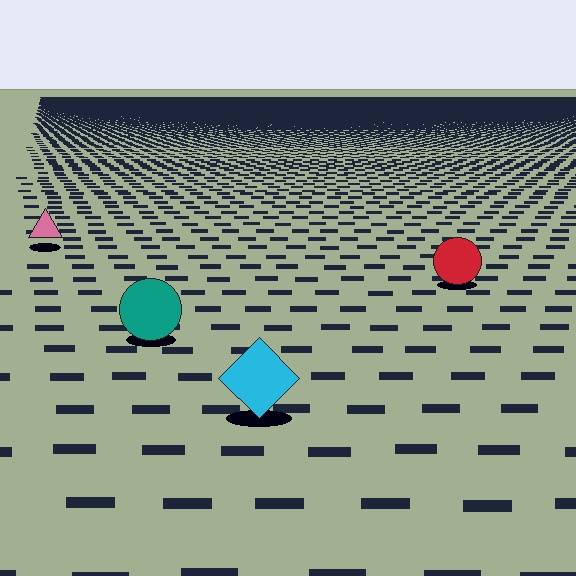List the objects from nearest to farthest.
From nearest to farthest: the cyan diamond, the teal circle, the red circle, the pink triangle.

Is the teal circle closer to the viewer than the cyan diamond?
No. The cyan diamond is closer — you can tell from the texture gradient: the ground texture is coarser near it.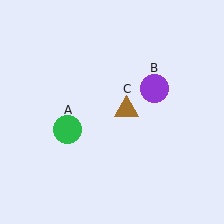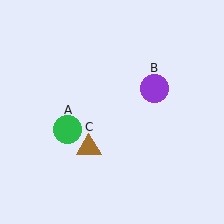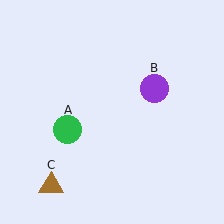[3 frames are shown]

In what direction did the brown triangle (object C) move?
The brown triangle (object C) moved down and to the left.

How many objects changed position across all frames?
1 object changed position: brown triangle (object C).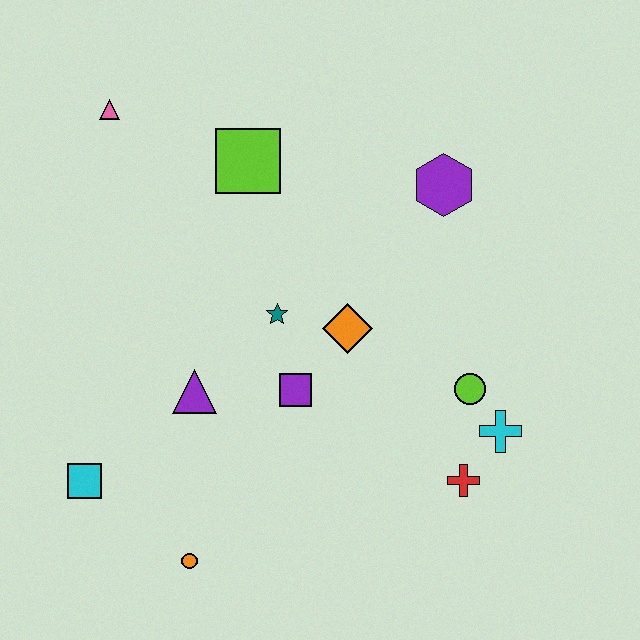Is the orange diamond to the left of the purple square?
No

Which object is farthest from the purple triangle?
The purple hexagon is farthest from the purple triangle.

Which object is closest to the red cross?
The cyan cross is closest to the red cross.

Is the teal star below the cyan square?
No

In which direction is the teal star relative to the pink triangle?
The teal star is below the pink triangle.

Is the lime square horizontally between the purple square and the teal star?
No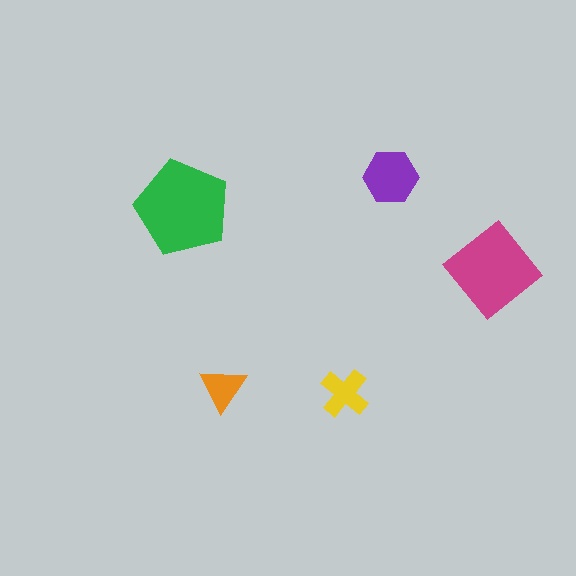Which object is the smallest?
The orange triangle.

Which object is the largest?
The green pentagon.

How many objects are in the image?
There are 5 objects in the image.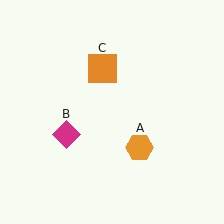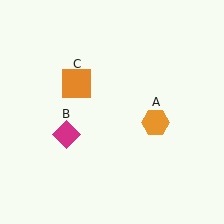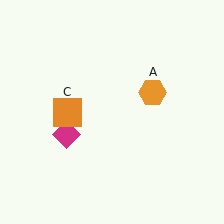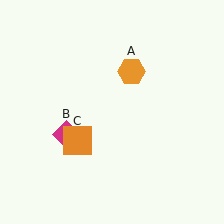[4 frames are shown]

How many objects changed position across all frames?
2 objects changed position: orange hexagon (object A), orange square (object C).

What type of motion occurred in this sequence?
The orange hexagon (object A), orange square (object C) rotated counterclockwise around the center of the scene.